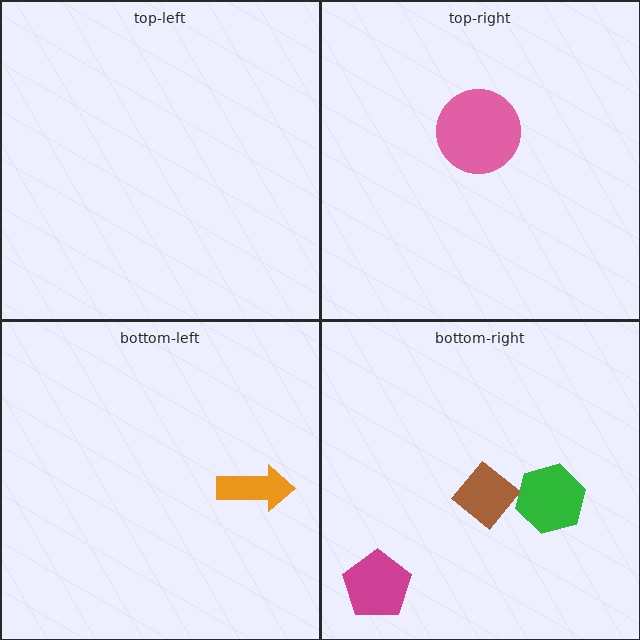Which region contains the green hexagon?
The bottom-right region.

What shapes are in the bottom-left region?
The orange arrow.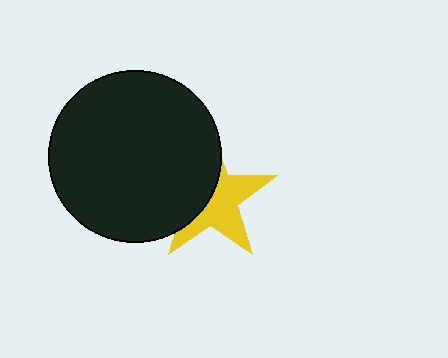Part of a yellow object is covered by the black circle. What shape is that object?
It is a star.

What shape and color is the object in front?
The object in front is a black circle.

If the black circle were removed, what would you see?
You would see the complete yellow star.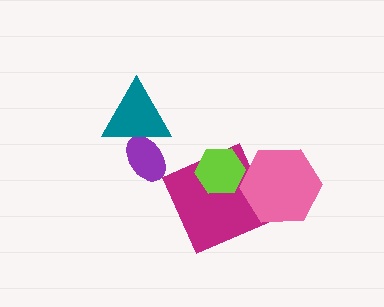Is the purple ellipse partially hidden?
Yes, it is partially covered by another shape.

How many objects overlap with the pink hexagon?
1 object overlaps with the pink hexagon.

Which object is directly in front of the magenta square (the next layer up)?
The pink hexagon is directly in front of the magenta square.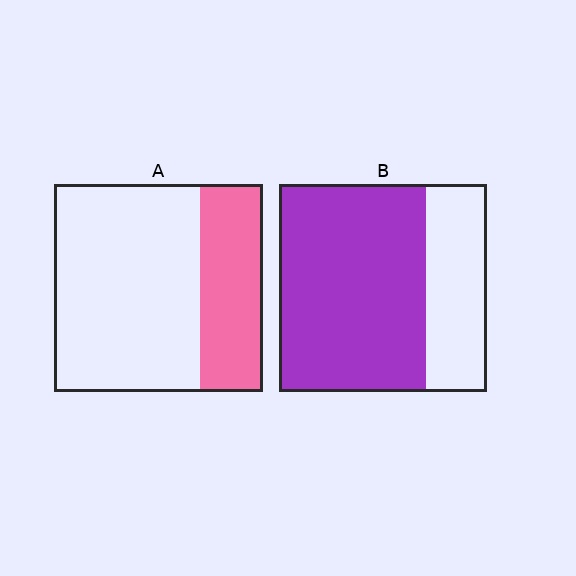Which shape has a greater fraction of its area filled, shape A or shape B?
Shape B.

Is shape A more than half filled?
No.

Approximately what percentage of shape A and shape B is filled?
A is approximately 30% and B is approximately 70%.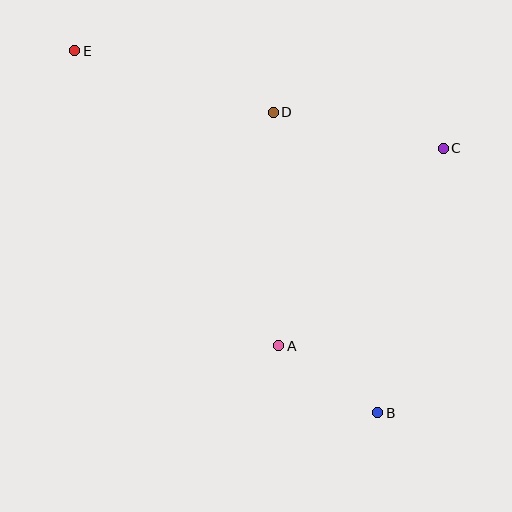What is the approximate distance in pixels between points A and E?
The distance between A and E is approximately 359 pixels.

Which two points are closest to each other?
Points A and B are closest to each other.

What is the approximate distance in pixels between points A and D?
The distance between A and D is approximately 234 pixels.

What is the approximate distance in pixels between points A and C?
The distance between A and C is approximately 257 pixels.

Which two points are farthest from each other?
Points B and E are farthest from each other.